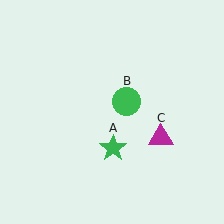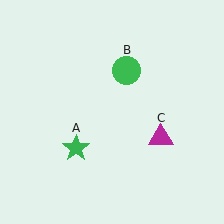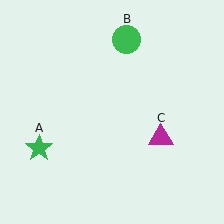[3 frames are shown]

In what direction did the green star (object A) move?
The green star (object A) moved left.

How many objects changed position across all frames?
2 objects changed position: green star (object A), green circle (object B).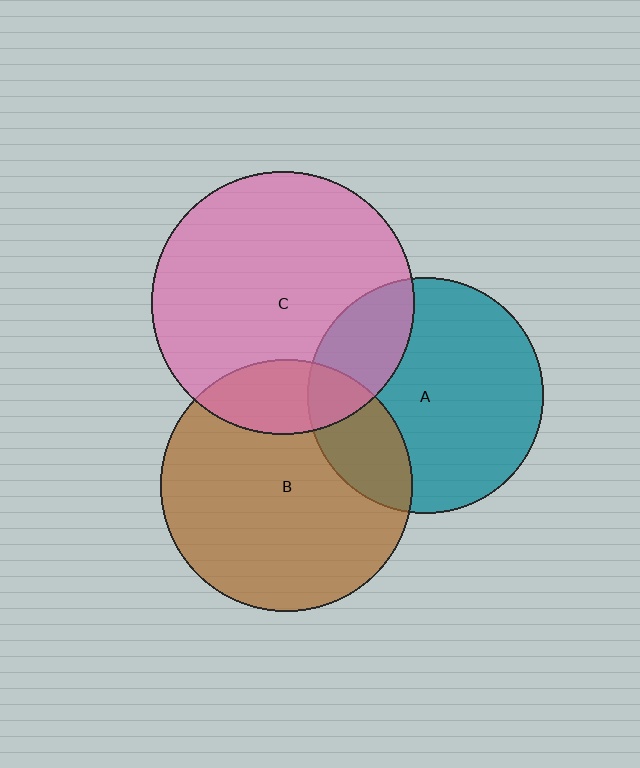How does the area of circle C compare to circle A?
Approximately 1.2 times.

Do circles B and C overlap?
Yes.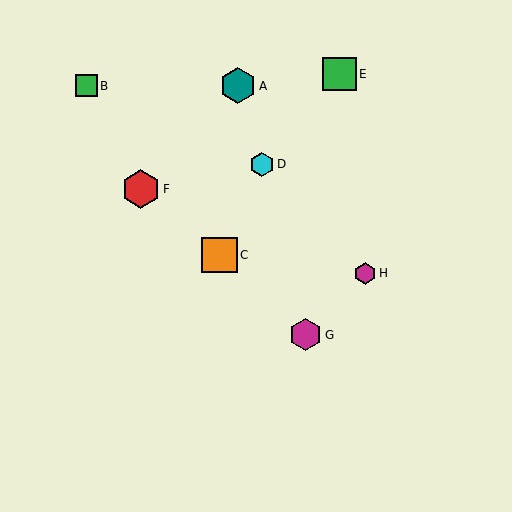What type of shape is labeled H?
Shape H is a magenta hexagon.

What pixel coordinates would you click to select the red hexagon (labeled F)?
Click at (141, 189) to select the red hexagon F.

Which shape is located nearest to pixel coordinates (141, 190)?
The red hexagon (labeled F) at (141, 189) is nearest to that location.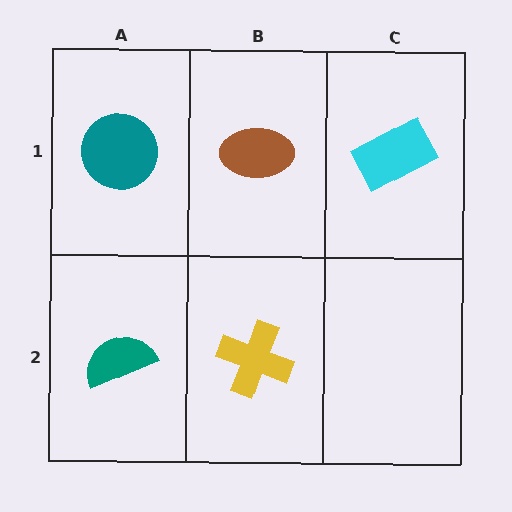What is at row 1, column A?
A teal circle.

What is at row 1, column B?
A brown ellipse.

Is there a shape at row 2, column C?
No, that cell is empty.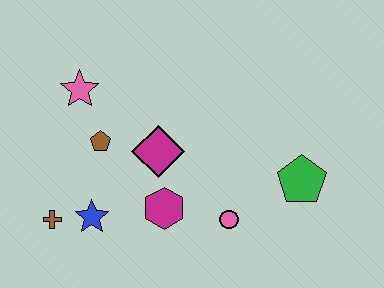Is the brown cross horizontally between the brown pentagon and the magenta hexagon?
No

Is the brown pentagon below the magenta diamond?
No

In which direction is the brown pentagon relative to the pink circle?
The brown pentagon is to the left of the pink circle.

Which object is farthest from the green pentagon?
The brown cross is farthest from the green pentagon.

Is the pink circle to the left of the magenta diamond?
No